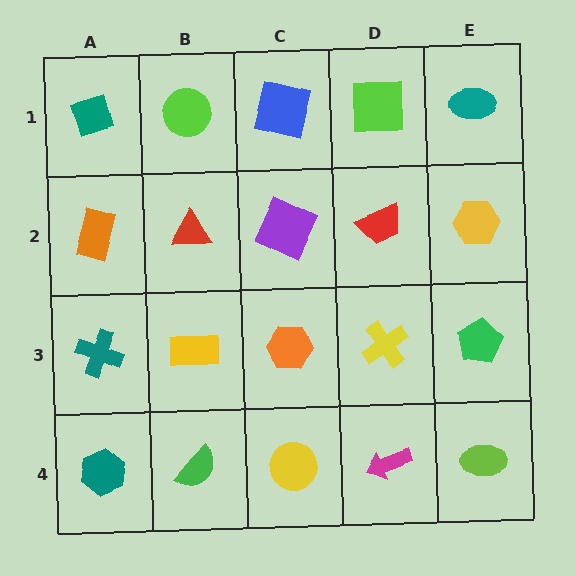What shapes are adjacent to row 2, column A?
A teal diamond (row 1, column A), a teal cross (row 3, column A), a red triangle (row 2, column B).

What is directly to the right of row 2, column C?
A red trapezoid.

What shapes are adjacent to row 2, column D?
A lime square (row 1, column D), a yellow cross (row 3, column D), a purple square (row 2, column C), a yellow hexagon (row 2, column E).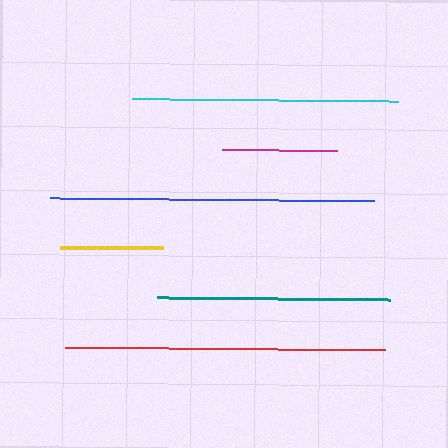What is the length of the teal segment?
The teal segment is approximately 233 pixels long.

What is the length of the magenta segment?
The magenta segment is approximately 115 pixels long.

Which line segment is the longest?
The blue line is the longest at approximately 323 pixels.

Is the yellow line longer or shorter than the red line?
The red line is longer than the yellow line.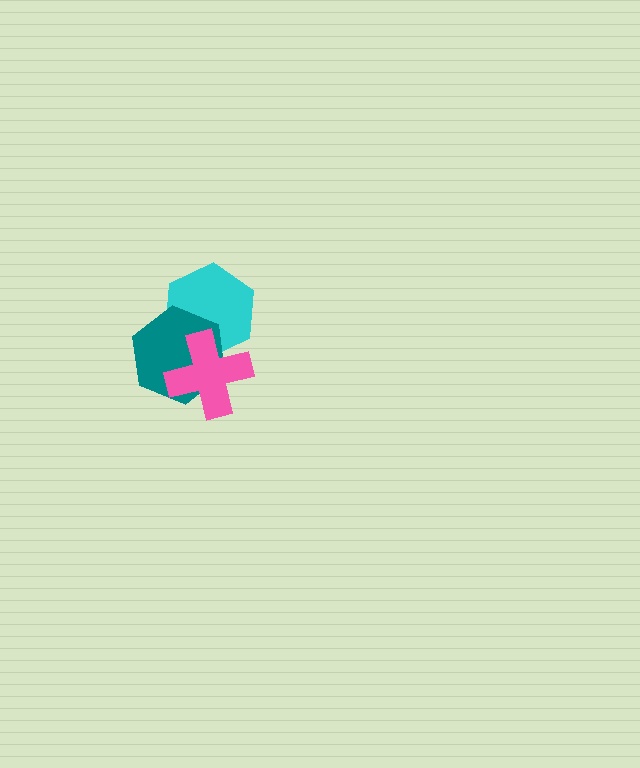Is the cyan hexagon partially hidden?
Yes, it is partially covered by another shape.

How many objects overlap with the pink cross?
2 objects overlap with the pink cross.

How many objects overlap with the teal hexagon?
2 objects overlap with the teal hexagon.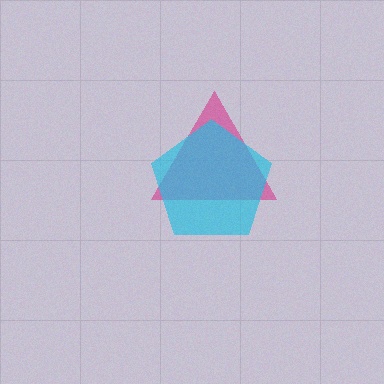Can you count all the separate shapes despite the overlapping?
Yes, there are 2 separate shapes.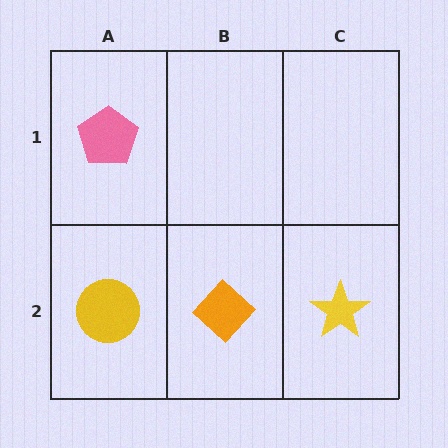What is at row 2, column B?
An orange diamond.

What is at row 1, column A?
A pink pentagon.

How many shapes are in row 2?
3 shapes.